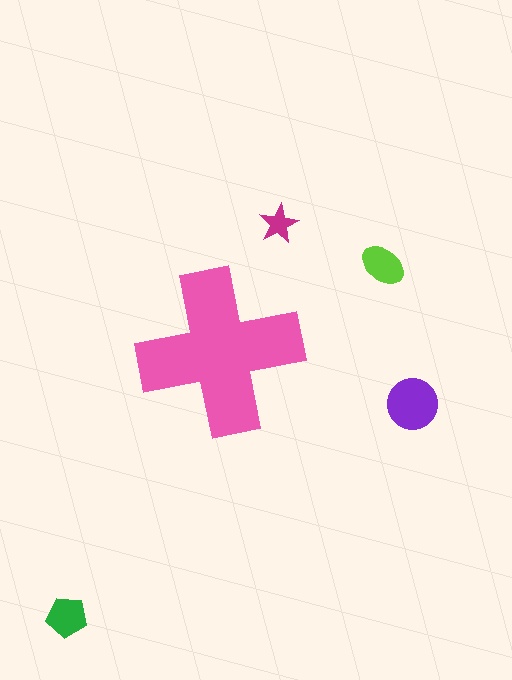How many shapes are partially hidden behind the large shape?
0 shapes are partially hidden.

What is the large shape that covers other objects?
A pink cross.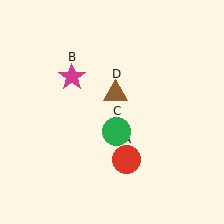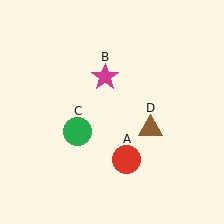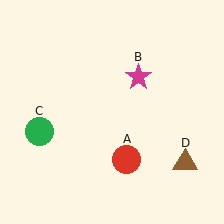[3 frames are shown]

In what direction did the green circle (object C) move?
The green circle (object C) moved left.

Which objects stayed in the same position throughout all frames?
Red circle (object A) remained stationary.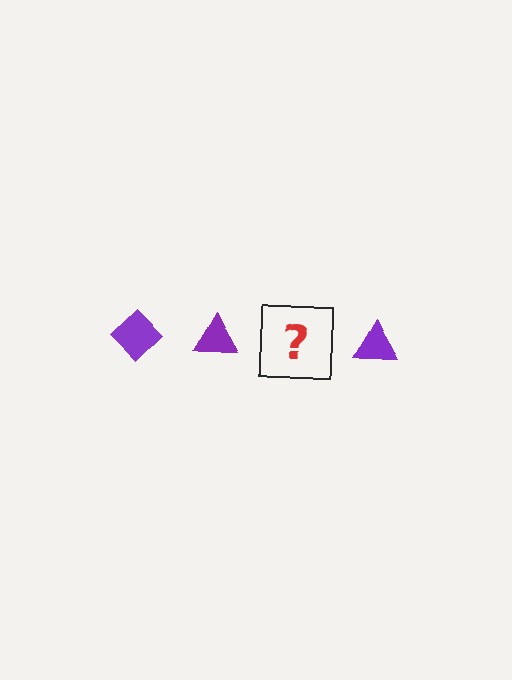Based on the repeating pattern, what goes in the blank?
The blank should be a purple diamond.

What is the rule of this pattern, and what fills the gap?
The rule is that the pattern cycles through diamond, triangle shapes in purple. The gap should be filled with a purple diamond.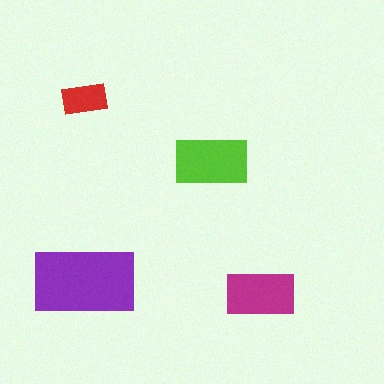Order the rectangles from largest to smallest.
the purple one, the lime one, the magenta one, the red one.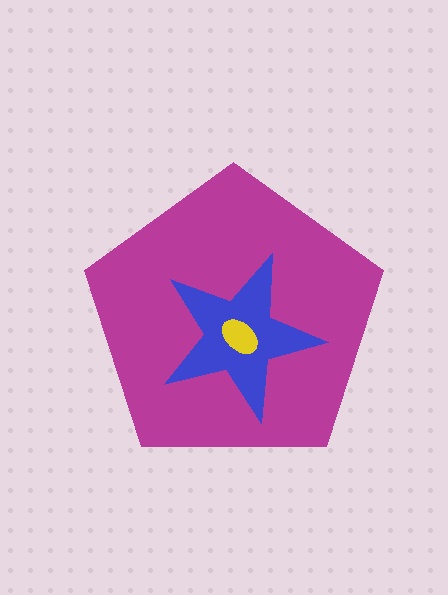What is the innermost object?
The yellow ellipse.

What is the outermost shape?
The magenta pentagon.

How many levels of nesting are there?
3.